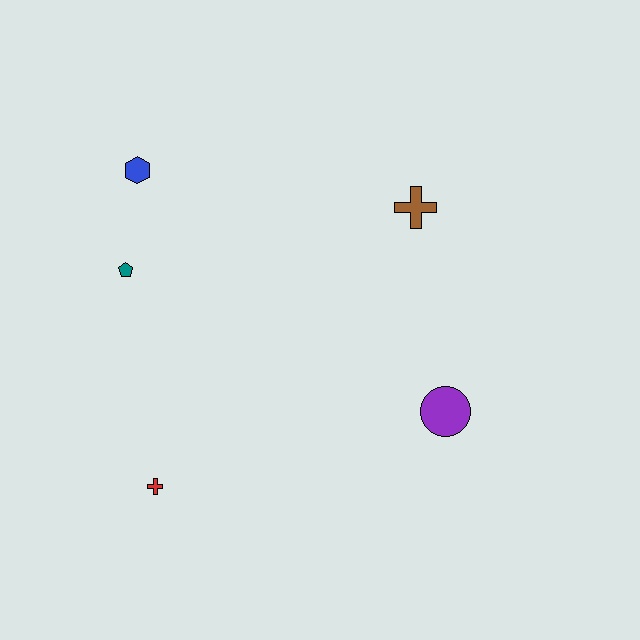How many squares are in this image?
There are no squares.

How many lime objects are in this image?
There are no lime objects.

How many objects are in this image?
There are 5 objects.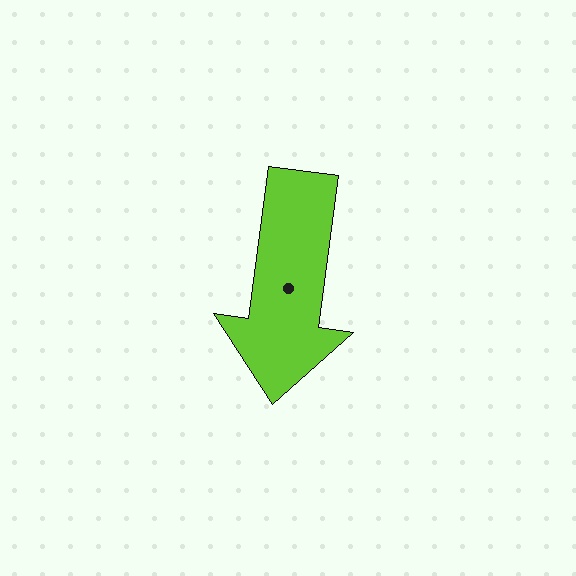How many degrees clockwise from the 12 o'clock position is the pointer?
Approximately 187 degrees.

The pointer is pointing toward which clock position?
Roughly 6 o'clock.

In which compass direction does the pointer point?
South.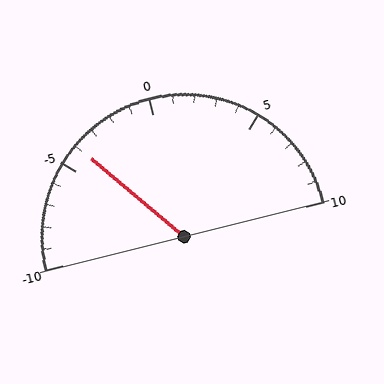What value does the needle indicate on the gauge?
The needle indicates approximately -4.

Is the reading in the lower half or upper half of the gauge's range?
The reading is in the lower half of the range (-10 to 10).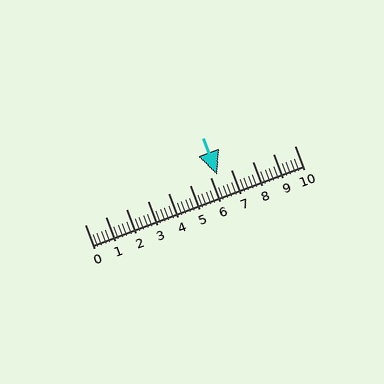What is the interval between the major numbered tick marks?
The major tick marks are spaced 1 units apart.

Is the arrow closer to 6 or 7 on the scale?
The arrow is closer to 6.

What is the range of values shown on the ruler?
The ruler shows values from 0 to 10.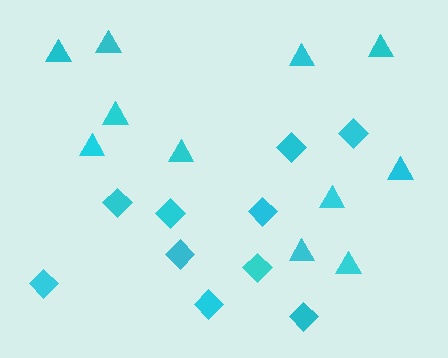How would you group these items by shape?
There are 2 groups: one group of triangles (11) and one group of diamonds (10).